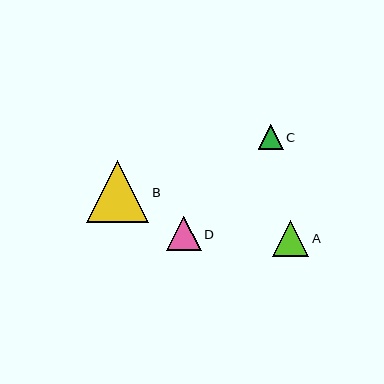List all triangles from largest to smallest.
From largest to smallest: B, A, D, C.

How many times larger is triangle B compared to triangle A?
Triangle B is approximately 1.7 times the size of triangle A.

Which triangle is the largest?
Triangle B is the largest with a size of approximately 63 pixels.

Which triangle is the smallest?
Triangle C is the smallest with a size of approximately 25 pixels.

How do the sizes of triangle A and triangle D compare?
Triangle A and triangle D are approximately the same size.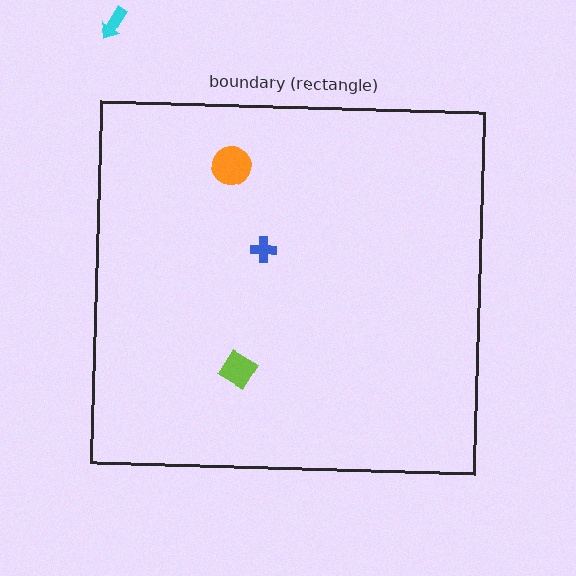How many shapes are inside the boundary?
3 inside, 1 outside.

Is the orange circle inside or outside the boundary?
Inside.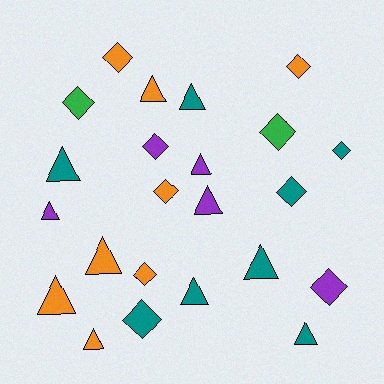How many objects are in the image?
There are 23 objects.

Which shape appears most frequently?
Triangle, with 12 objects.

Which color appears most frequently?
Teal, with 8 objects.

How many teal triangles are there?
There are 5 teal triangles.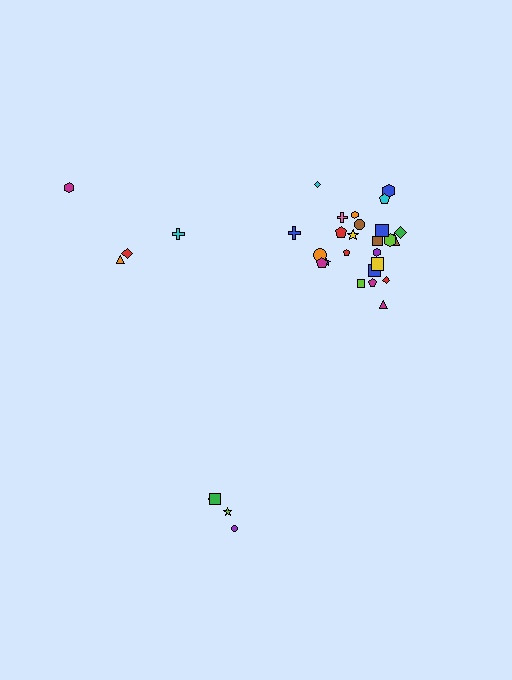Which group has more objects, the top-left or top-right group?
The top-right group.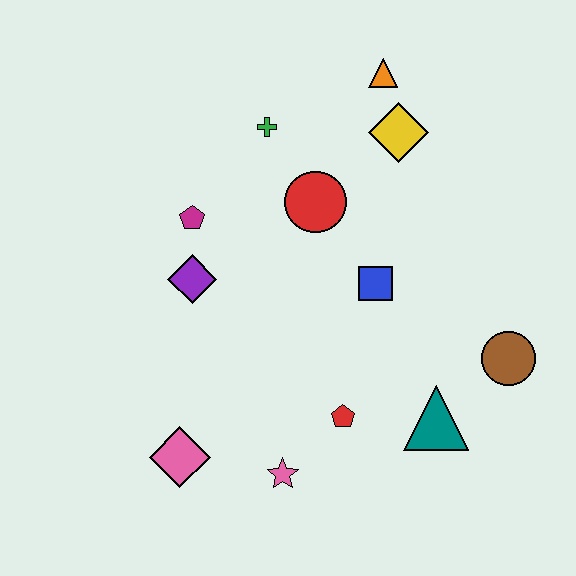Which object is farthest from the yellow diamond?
The pink diamond is farthest from the yellow diamond.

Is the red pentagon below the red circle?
Yes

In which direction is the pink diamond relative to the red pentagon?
The pink diamond is to the left of the red pentagon.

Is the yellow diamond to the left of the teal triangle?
Yes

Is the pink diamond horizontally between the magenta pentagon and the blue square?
No